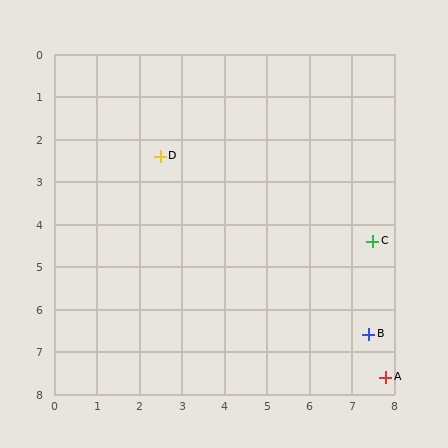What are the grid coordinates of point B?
Point B is at approximately (7.4, 6.6).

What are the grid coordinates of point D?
Point D is at approximately (2.5, 2.4).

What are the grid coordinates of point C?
Point C is at approximately (7.5, 4.4).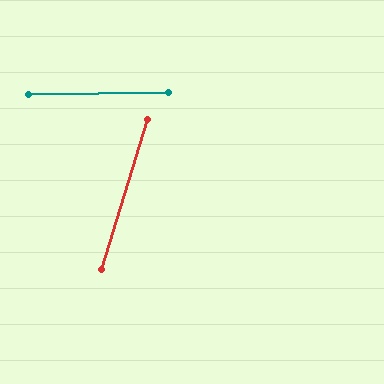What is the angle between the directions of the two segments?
Approximately 72 degrees.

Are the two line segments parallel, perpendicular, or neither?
Neither parallel nor perpendicular — they differ by about 72°.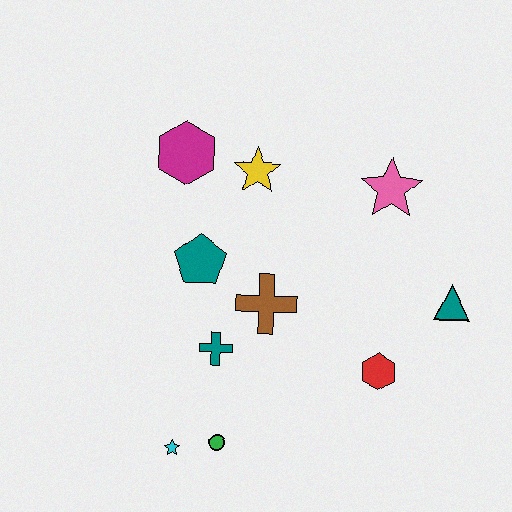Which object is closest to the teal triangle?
The red hexagon is closest to the teal triangle.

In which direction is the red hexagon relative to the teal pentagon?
The red hexagon is to the right of the teal pentagon.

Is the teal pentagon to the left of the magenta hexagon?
No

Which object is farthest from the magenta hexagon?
The teal triangle is farthest from the magenta hexagon.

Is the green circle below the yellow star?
Yes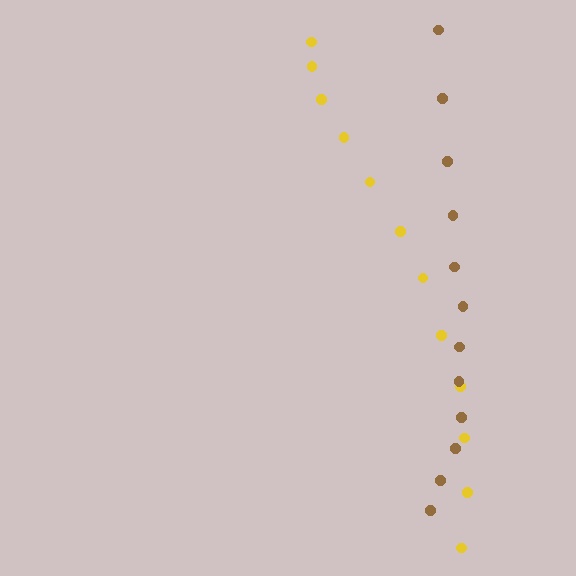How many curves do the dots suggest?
There are 2 distinct paths.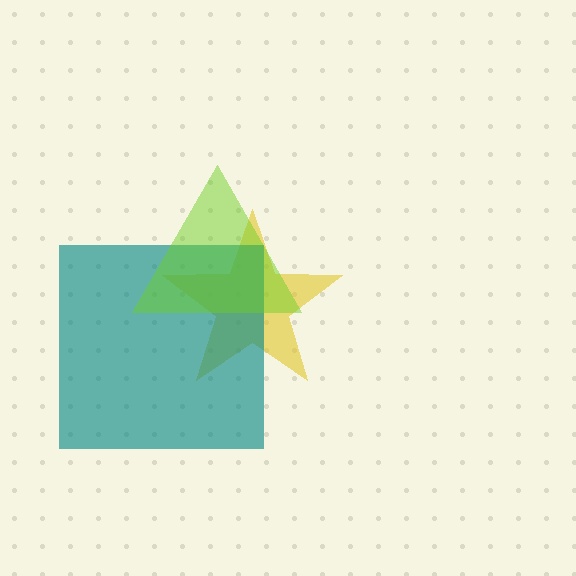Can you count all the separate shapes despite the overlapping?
Yes, there are 3 separate shapes.